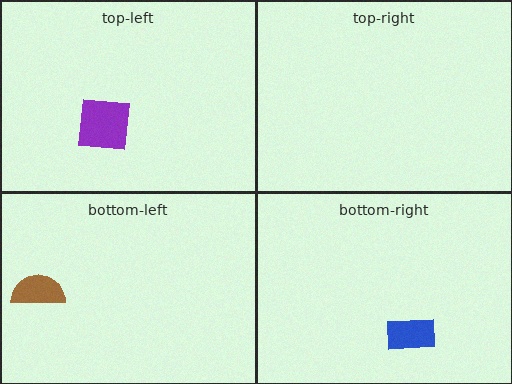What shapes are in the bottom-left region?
The brown semicircle.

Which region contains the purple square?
The top-left region.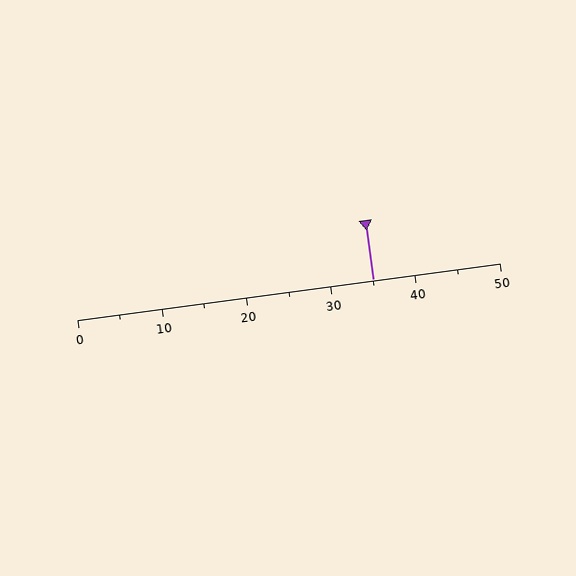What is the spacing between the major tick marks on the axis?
The major ticks are spaced 10 apart.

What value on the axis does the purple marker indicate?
The marker indicates approximately 35.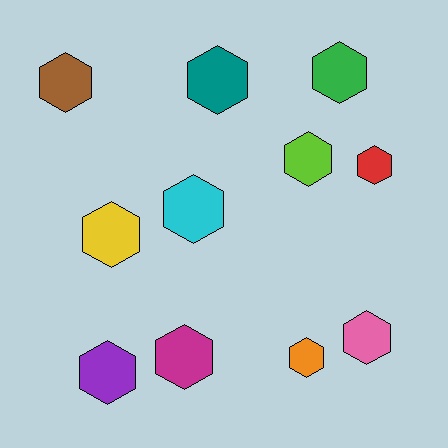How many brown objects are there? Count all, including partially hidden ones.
There is 1 brown object.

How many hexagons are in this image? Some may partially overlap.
There are 11 hexagons.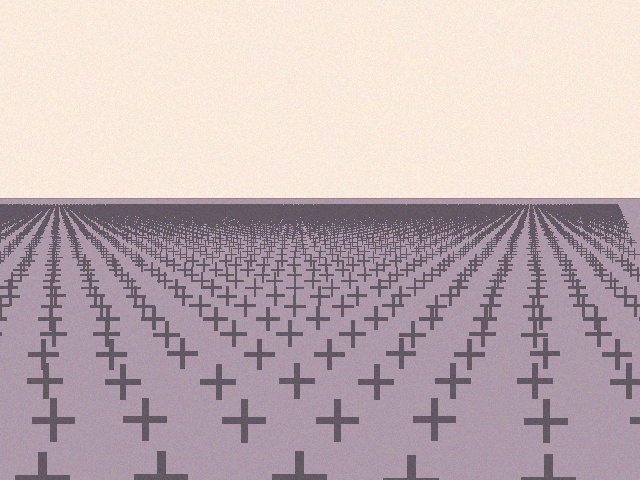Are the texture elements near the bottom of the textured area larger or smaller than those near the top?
Larger. Near the bottom, elements are closer to the viewer and appear at a bigger on-screen size.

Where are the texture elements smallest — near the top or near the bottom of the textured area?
Near the top.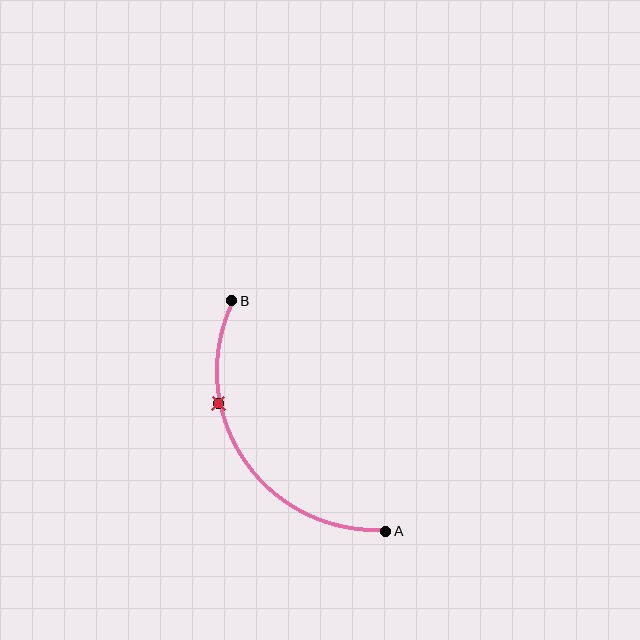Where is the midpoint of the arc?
The arc midpoint is the point on the curve farthest from the straight line joining A and B. It sits below and to the left of that line.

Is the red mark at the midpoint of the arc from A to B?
No. The red mark lies on the arc but is closer to endpoint B. The arc midpoint would be at the point on the curve equidistant along the arc from both A and B.